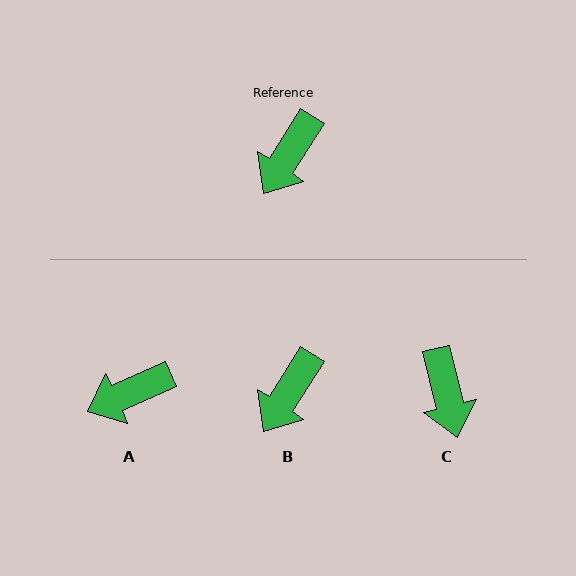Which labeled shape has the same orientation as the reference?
B.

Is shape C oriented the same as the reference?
No, it is off by about 46 degrees.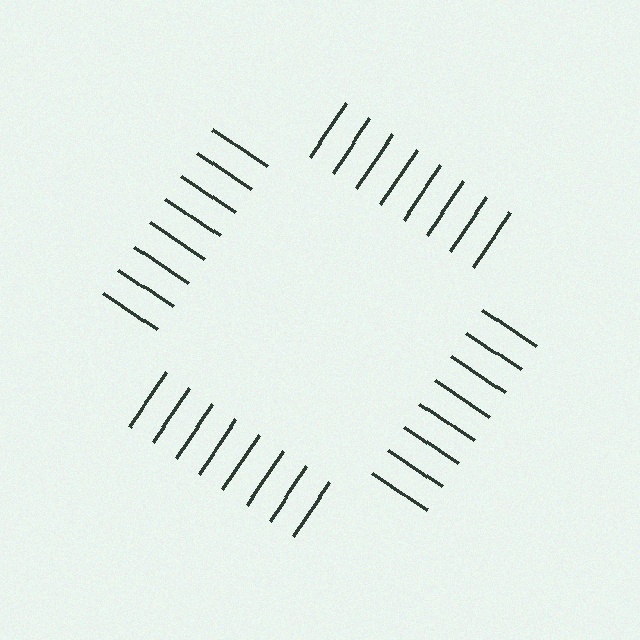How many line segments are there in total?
32 — 8 along each of the 4 edges.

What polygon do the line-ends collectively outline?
An illusory square — the line segments terminate on its edges but no continuous stroke is drawn.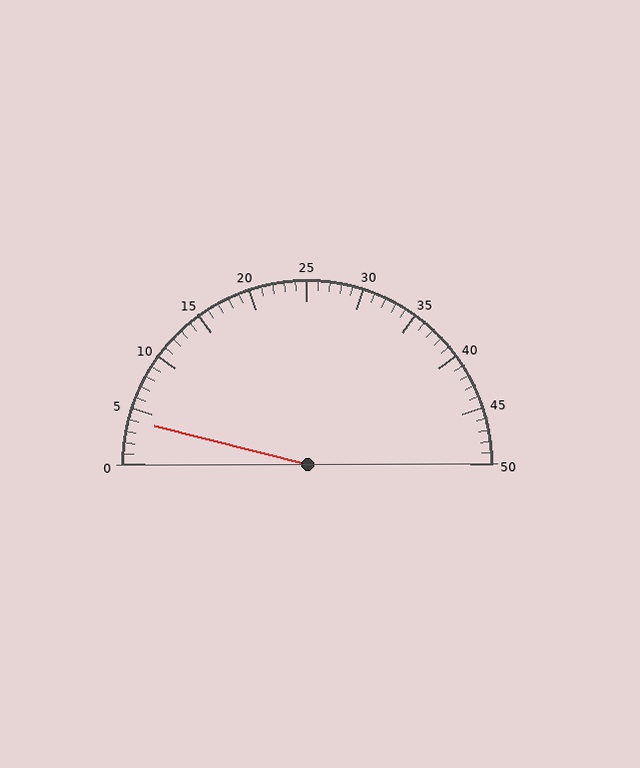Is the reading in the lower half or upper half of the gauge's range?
The reading is in the lower half of the range (0 to 50).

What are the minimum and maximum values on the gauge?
The gauge ranges from 0 to 50.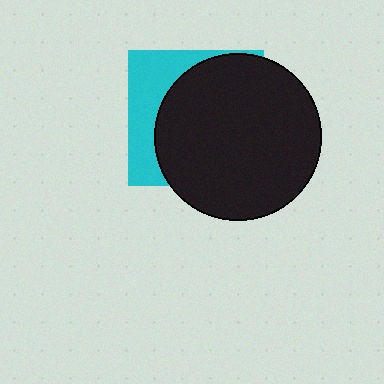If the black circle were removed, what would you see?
You would see the complete cyan square.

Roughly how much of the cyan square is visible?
A small part of it is visible (roughly 31%).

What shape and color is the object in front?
The object in front is a black circle.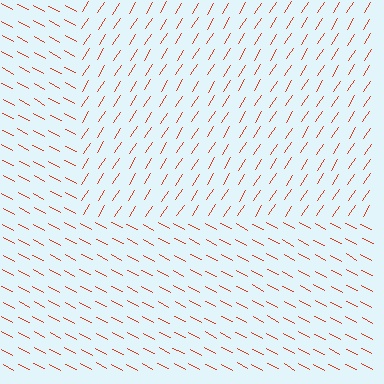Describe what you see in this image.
The image is filled with small red line segments. A rectangle region in the image has lines oriented differently from the surrounding lines, creating a visible texture boundary.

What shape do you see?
I see a rectangle.